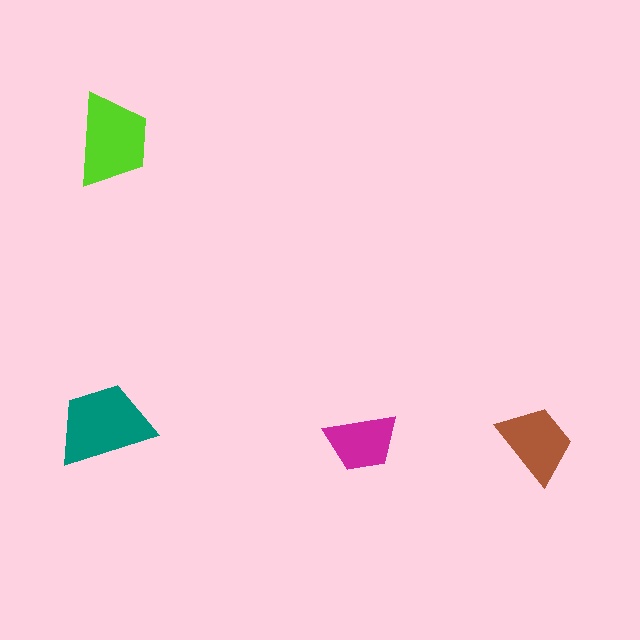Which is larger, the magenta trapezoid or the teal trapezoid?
The teal one.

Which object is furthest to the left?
The teal trapezoid is leftmost.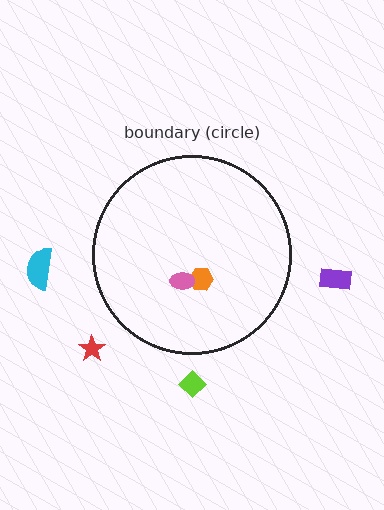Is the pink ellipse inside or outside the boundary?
Inside.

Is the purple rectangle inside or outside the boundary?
Outside.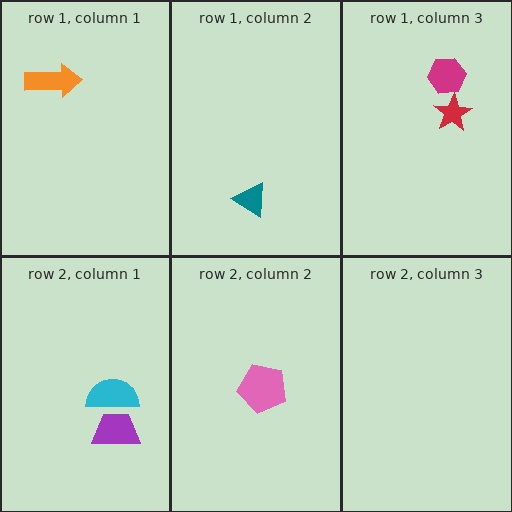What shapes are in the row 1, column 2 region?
The teal triangle.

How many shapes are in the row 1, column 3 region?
2.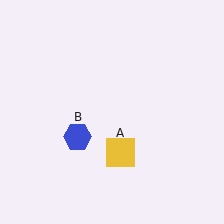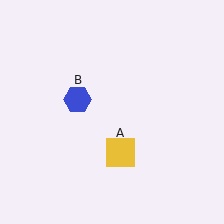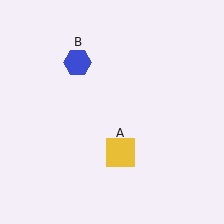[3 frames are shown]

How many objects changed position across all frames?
1 object changed position: blue hexagon (object B).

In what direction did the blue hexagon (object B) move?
The blue hexagon (object B) moved up.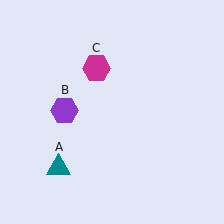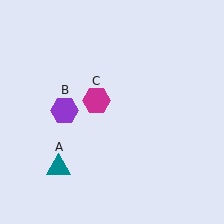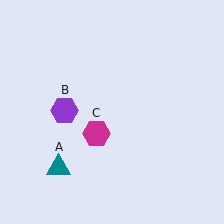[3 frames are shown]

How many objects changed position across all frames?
1 object changed position: magenta hexagon (object C).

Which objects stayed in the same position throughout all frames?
Teal triangle (object A) and purple hexagon (object B) remained stationary.